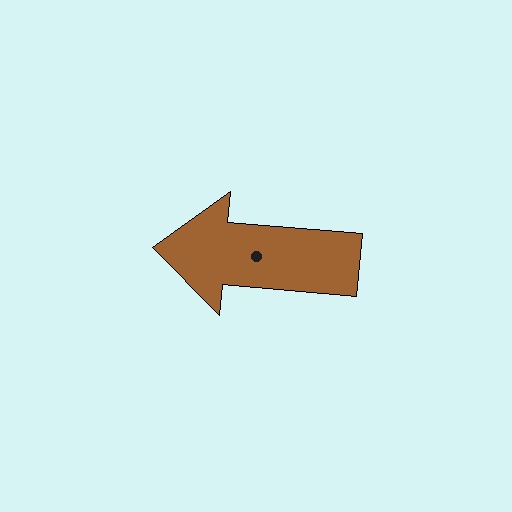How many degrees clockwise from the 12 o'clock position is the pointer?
Approximately 275 degrees.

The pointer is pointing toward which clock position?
Roughly 9 o'clock.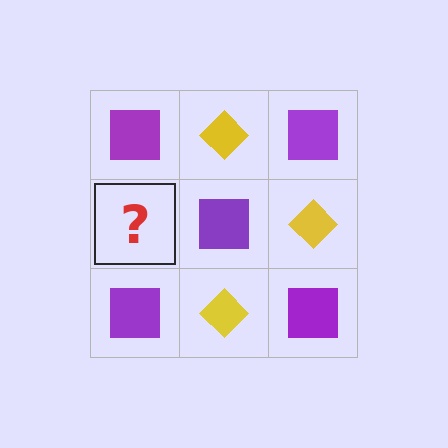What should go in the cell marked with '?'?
The missing cell should contain a yellow diamond.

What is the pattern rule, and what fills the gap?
The rule is that it alternates purple square and yellow diamond in a checkerboard pattern. The gap should be filled with a yellow diamond.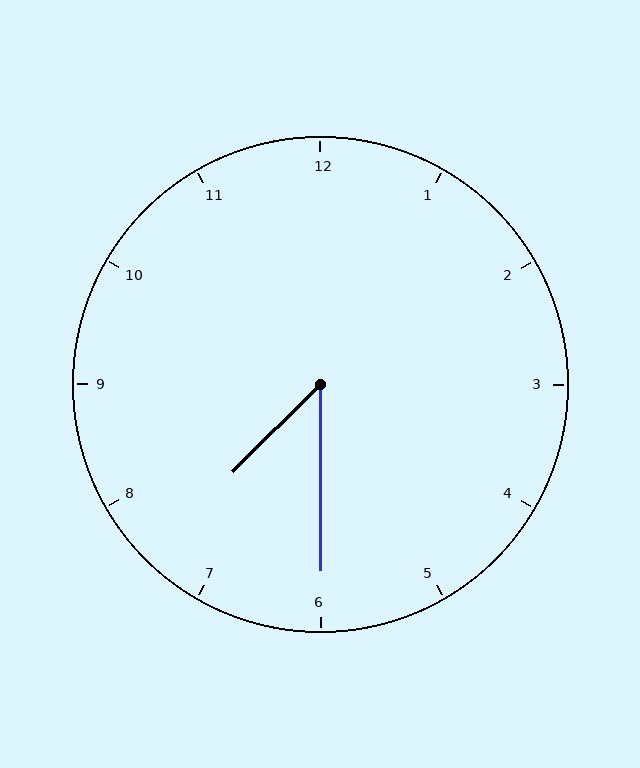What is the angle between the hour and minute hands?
Approximately 45 degrees.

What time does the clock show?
7:30.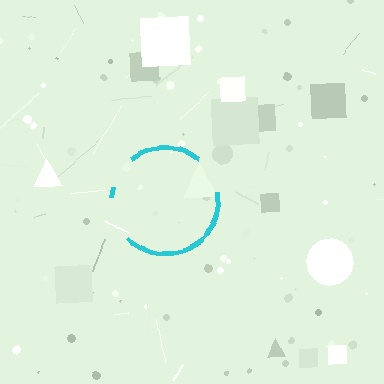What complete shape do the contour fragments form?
The contour fragments form a circle.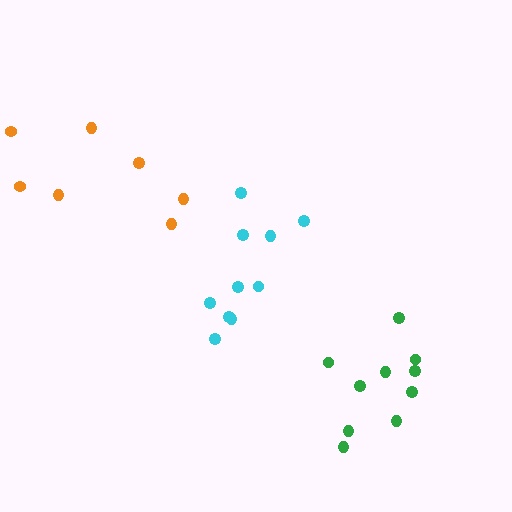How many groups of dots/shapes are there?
There are 3 groups.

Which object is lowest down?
The green cluster is bottommost.